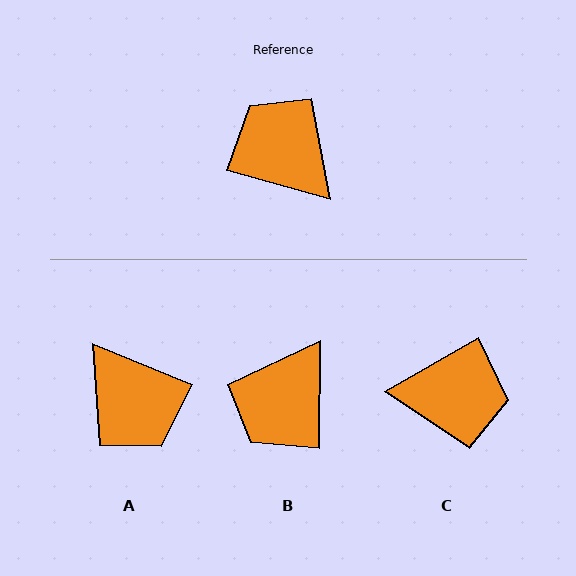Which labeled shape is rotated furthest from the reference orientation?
A, about 173 degrees away.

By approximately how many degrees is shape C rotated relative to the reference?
Approximately 135 degrees clockwise.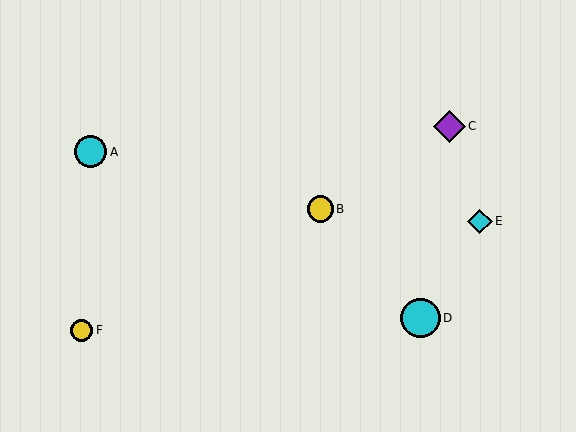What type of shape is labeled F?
Shape F is a yellow circle.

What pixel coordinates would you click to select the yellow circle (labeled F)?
Click at (82, 330) to select the yellow circle F.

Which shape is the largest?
The cyan circle (labeled D) is the largest.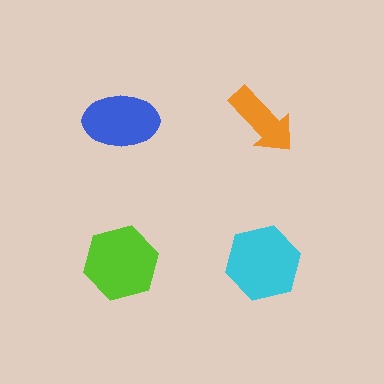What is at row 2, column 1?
A lime hexagon.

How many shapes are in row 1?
2 shapes.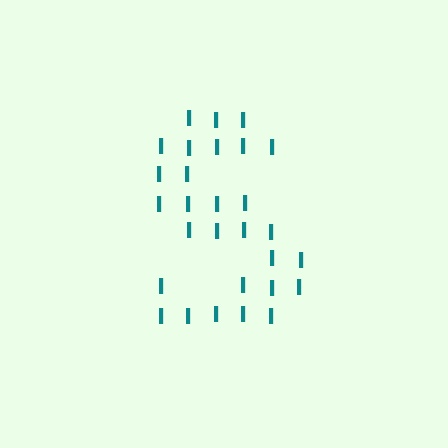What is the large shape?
The large shape is the letter S.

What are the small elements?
The small elements are letter I's.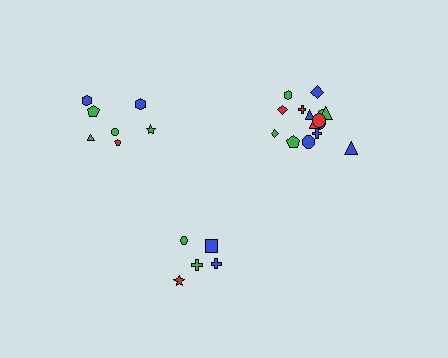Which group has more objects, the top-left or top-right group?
The top-right group.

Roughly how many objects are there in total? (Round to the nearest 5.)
Roughly 25 objects in total.